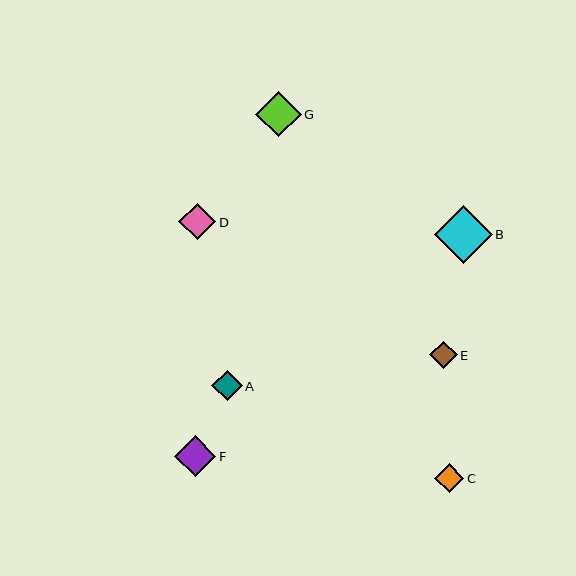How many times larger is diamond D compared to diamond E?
Diamond D is approximately 1.4 times the size of diamond E.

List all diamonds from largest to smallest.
From largest to smallest: B, G, F, D, A, C, E.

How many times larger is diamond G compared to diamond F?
Diamond G is approximately 1.1 times the size of diamond F.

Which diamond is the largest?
Diamond B is the largest with a size of approximately 58 pixels.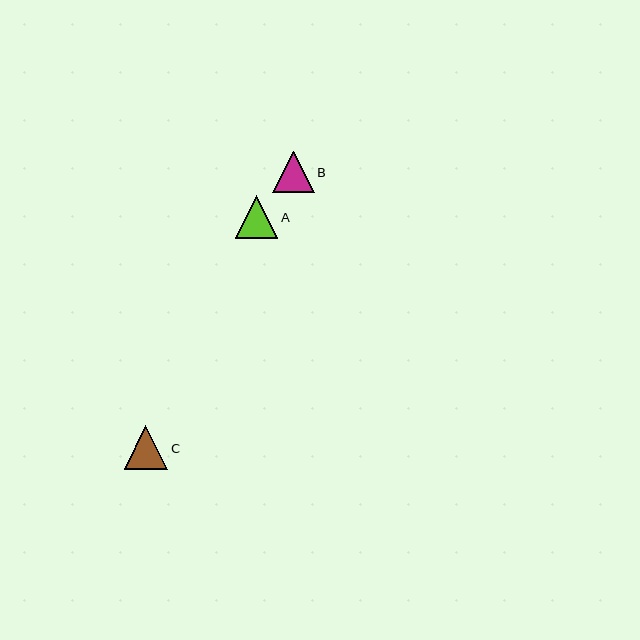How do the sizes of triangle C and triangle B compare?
Triangle C and triangle B are approximately the same size.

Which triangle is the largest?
Triangle C is the largest with a size of approximately 43 pixels.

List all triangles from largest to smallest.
From largest to smallest: C, A, B.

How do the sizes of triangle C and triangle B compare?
Triangle C and triangle B are approximately the same size.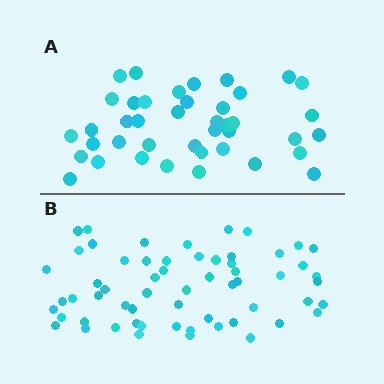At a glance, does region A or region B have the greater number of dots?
Region B (the bottom region) has more dots.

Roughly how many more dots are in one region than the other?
Region B has approximately 20 more dots than region A.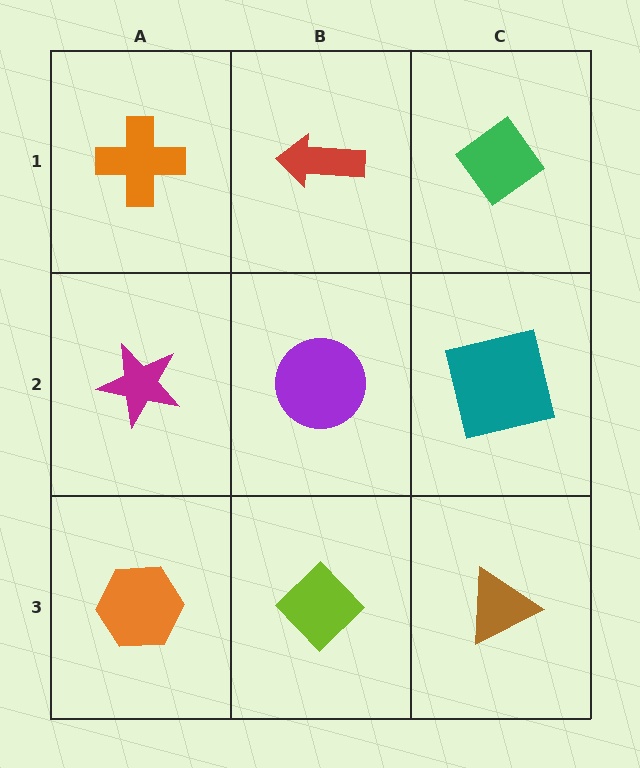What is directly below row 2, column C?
A brown triangle.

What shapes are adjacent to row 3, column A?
A magenta star (row 2, column A), a lime diamond (row 3, column B).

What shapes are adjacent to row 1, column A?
A magenta star (row 2, column A), a red arrow (row 1, column B).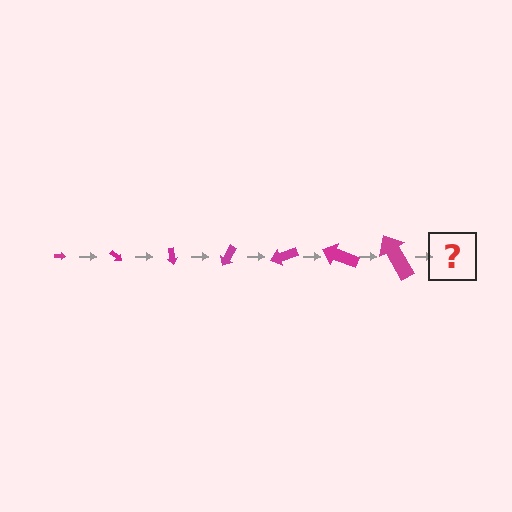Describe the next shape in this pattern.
It should be an arrow, larger than the previous one and rotated 280 degrees from the start.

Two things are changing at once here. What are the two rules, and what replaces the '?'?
The two rules are that the arrow grows larger each step and it rotates 40 degrees each step. The '?' should be an arrow, larger than the previous one and rotated 280 degrees from the start.